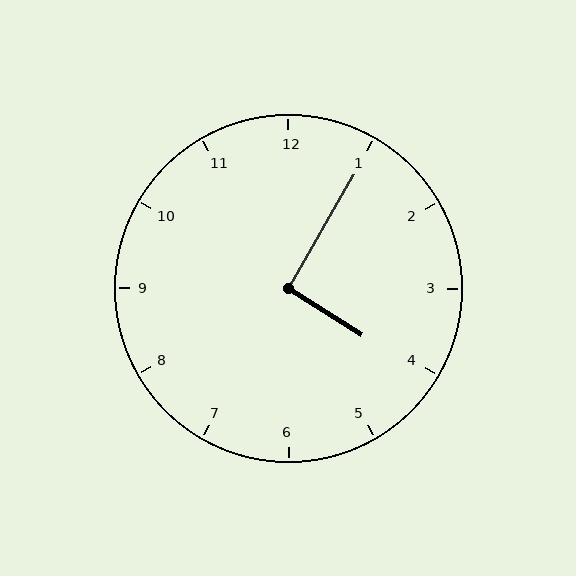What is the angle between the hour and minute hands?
Approximately 92 degrees.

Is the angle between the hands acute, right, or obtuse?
It is right.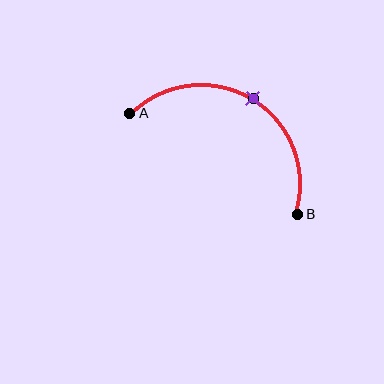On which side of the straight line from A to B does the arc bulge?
The arc bulges above the straight line connecting A and B.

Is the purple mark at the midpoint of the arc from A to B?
Yes. The purple mark lies on the arc at equal arc-length from both A and B — it is the arc midpoint.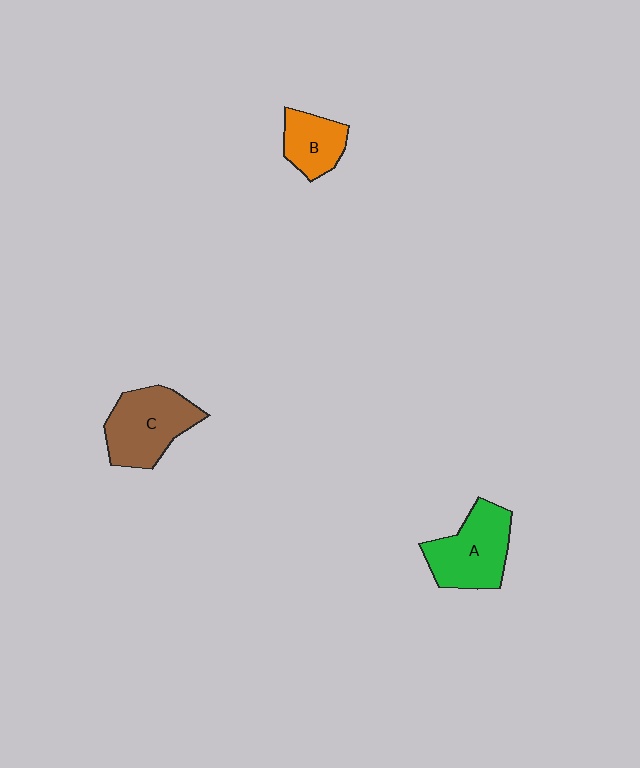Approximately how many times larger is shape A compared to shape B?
Approximately 1.6 times.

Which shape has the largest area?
Shape C (brown).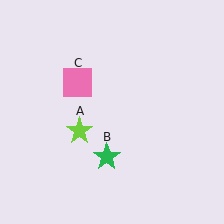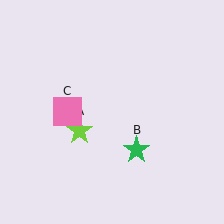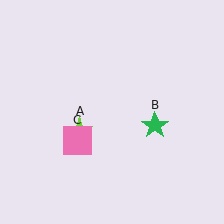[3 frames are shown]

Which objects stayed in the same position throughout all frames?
Lime star (object A) remained stationary.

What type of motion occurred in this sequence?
The green star (object B), pink square (object C) rotated counterclockwise around the center of the scene.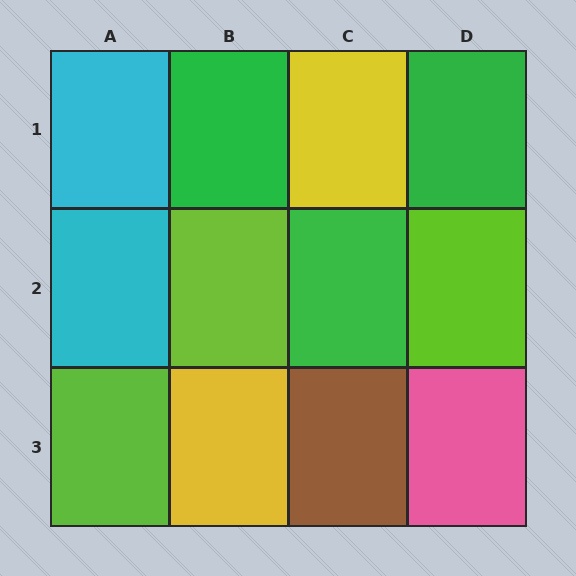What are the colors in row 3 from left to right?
Lime, yellow, brown, pink.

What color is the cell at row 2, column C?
Green.